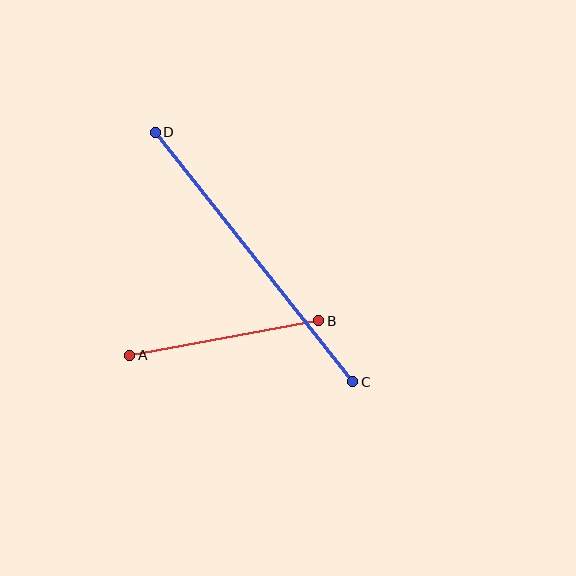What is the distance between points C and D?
The distance is approximately 318 pixels.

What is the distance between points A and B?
The distance is approximately 192 pixels.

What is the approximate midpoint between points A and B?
The midpoint is at approximately (224, 338) pixels.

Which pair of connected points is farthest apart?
Points C and D are farthest apart.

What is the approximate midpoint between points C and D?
The midpoint is at approximately (254, 257) pixels.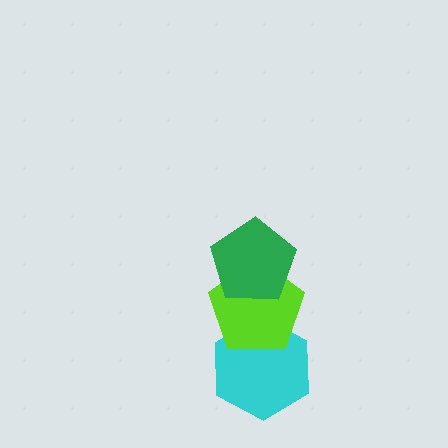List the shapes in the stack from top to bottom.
From top to bottom: the green pentagon, the lime pentagon, the cyan hexagon.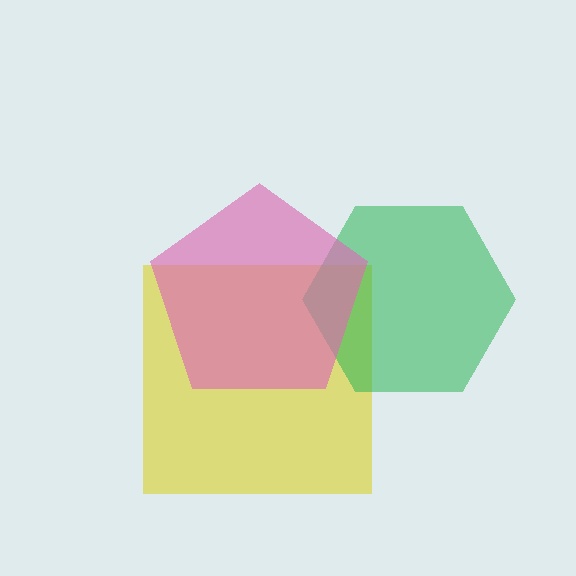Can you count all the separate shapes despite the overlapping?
Yes, there are 3 separate shapes.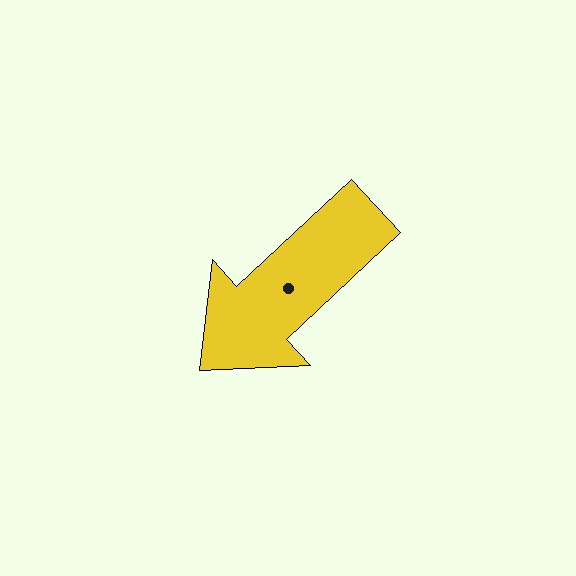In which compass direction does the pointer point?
Southwest.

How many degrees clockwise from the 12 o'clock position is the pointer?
Approximately 227 degrees.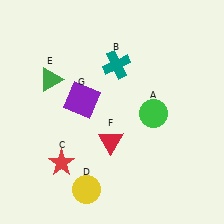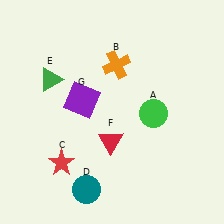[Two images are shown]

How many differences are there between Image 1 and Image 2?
There are 2 differences between the two images.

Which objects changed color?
B changed from teal to orange. D changed from yellow to teal.